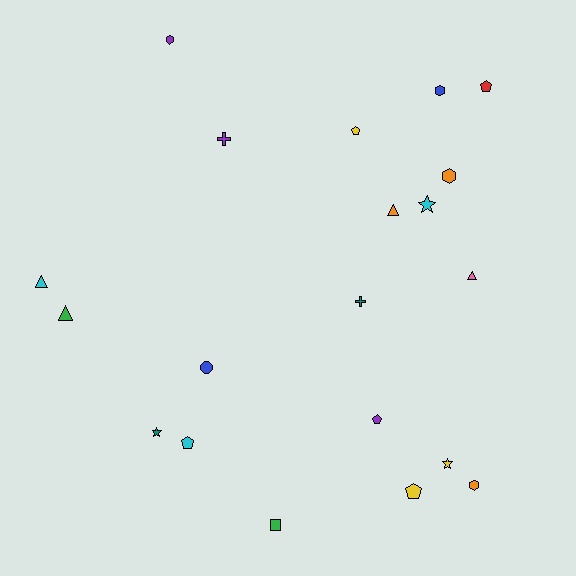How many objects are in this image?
There are 20 objects.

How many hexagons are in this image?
There are 4 hexagons.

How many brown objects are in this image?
There are no brown objects.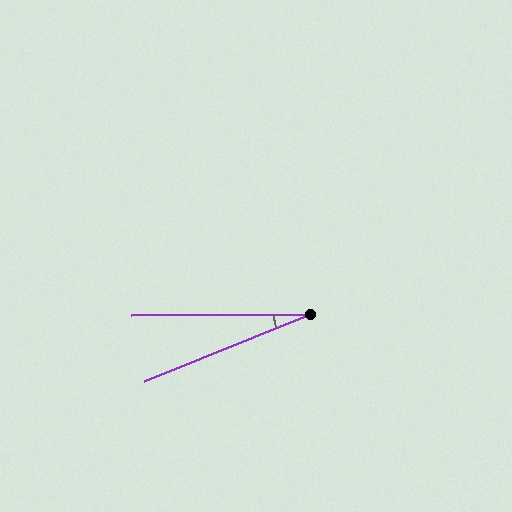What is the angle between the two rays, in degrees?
Approximately 22 degrees.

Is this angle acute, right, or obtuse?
It is acute.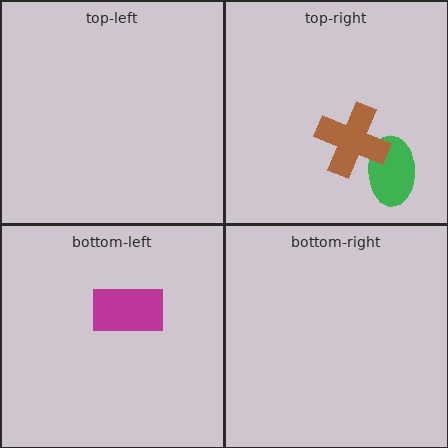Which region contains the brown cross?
The top-right region.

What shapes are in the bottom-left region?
The magenta rectangle.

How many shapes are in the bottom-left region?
1.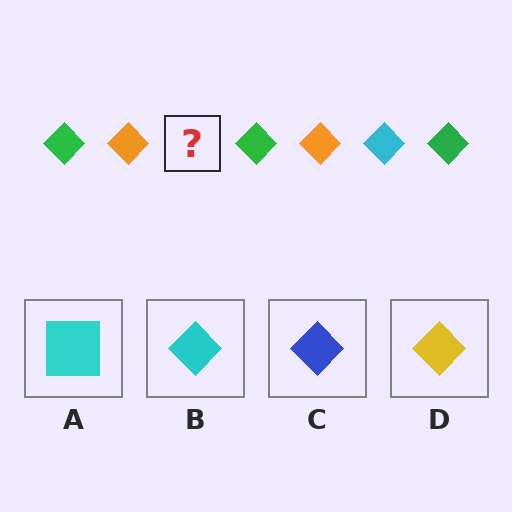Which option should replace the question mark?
Option B.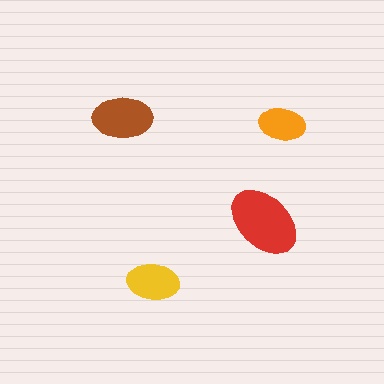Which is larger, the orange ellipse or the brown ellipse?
The brown one.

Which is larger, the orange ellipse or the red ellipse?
The red one.